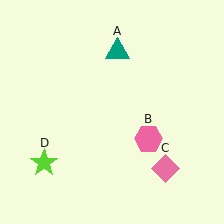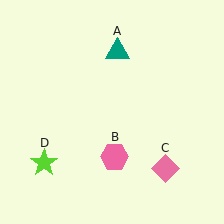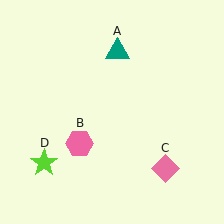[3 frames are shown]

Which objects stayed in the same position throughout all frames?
Teal triangle (object A) and pink diamond (object C) and lime star (object D) remained stationary.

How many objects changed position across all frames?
1 object changed position: pink hexagon (object B).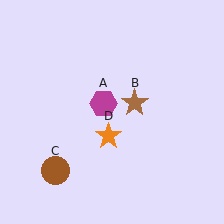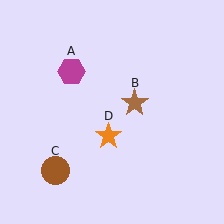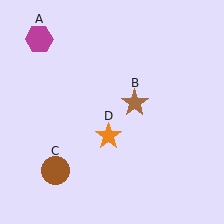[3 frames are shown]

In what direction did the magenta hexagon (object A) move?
The magenta hexagon (object A) moved up and to the left.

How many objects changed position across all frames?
1 object changed position: magenta hexagon (object A).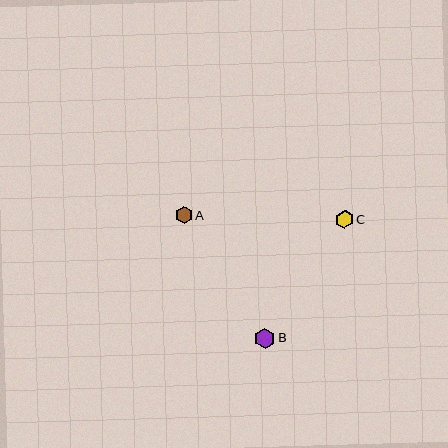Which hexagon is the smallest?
Hexagon A is the smallest with a size of approximately 17 pixels.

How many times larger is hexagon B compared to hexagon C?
Hexagon B is approximately 1.2 times the size of hexagon C.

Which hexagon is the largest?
Hexagon B is the largest with a size of approximately 20 pixels.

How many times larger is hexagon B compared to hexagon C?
Hexagon B is approximately 1.2 times the size of hexagon C.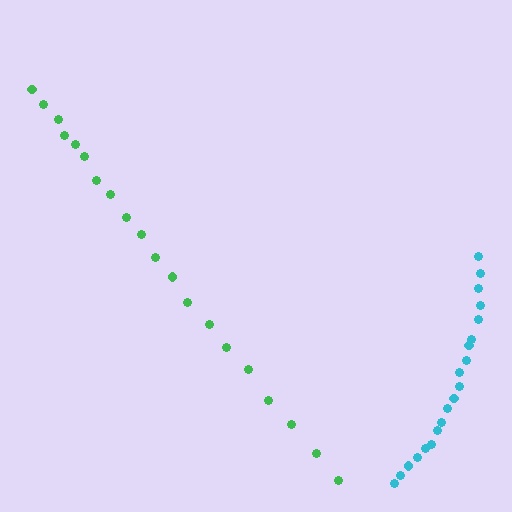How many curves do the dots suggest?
There are 2 distinct paths.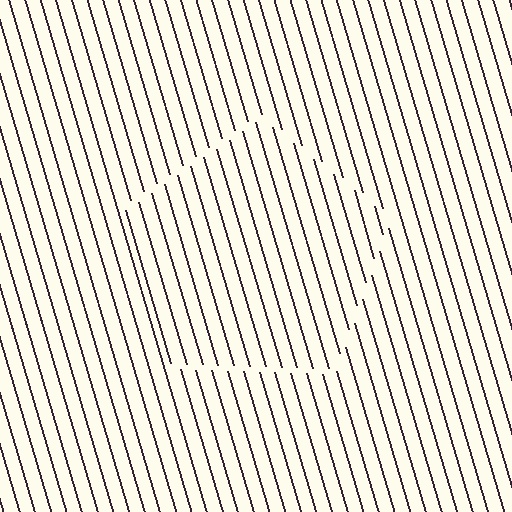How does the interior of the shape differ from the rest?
The interior of the shape contains the same grating, shifted by half a period — the contour is defined by the phase discontinuity where line-ends from the inner and outer gratings abut.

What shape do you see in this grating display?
An illusory pentagon. The interior of the shape contains the same grating, shifted by half a period — the contour is defined by the phase discontinuity where line-ends from the inner and outer gratings abut.